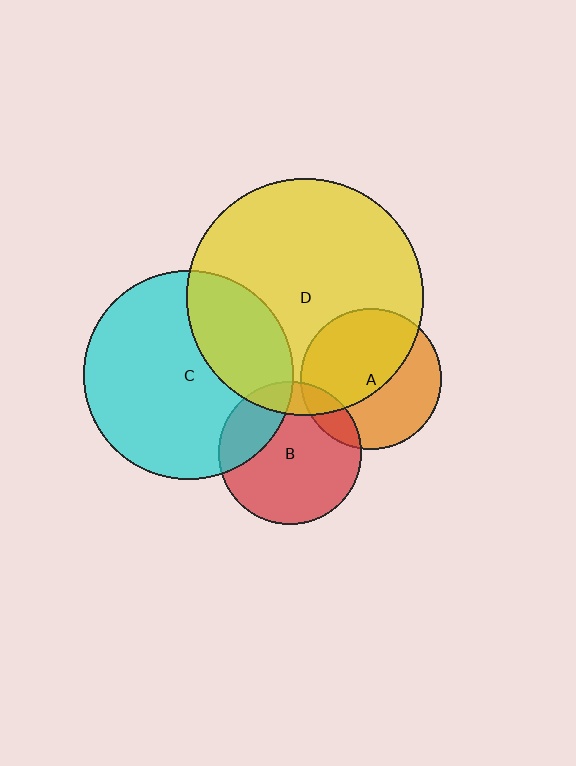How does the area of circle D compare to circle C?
Approximately 1.3 times.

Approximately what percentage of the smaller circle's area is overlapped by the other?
Approximately 55%.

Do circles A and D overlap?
Yes.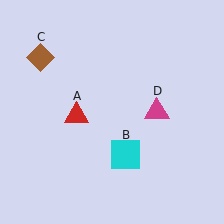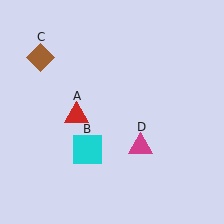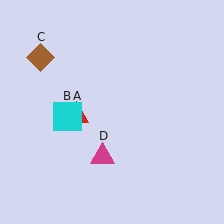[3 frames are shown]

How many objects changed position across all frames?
2 objects changed position: cyan square (object B), magenta triangle (object D).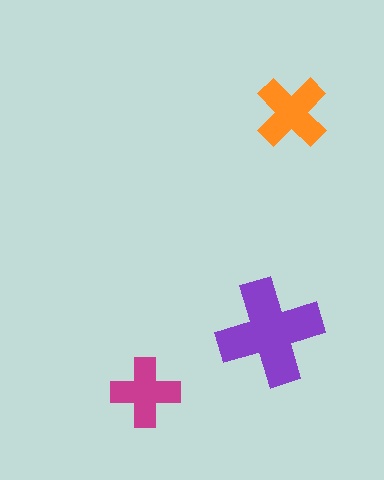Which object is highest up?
The orange cross is topmost.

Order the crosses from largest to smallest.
the purple one, the orange one, the magenta one.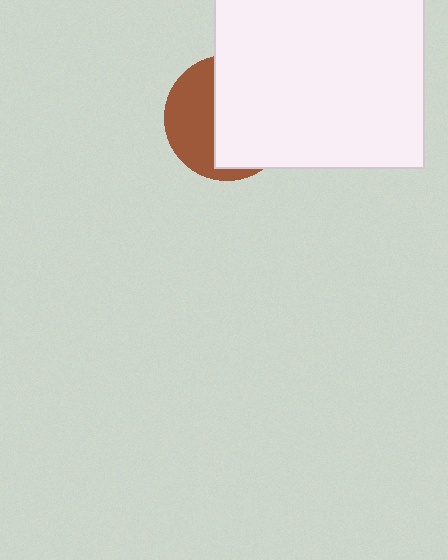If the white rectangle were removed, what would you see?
You would see the complete brown circle.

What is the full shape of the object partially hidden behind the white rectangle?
The partially hidden object is a brown circle.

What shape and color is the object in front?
The object in front is a white rectangle.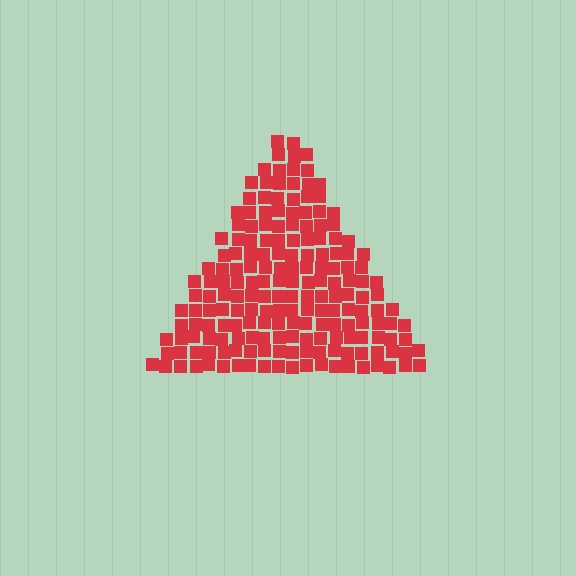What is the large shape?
The large shape is a triangle.